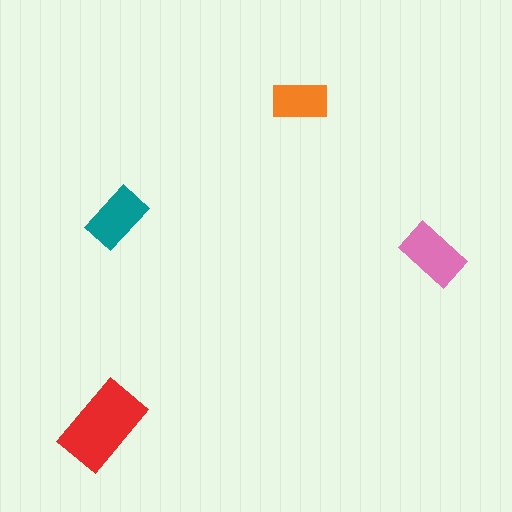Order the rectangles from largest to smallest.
the red one, the pink one, the teal one, the orange one.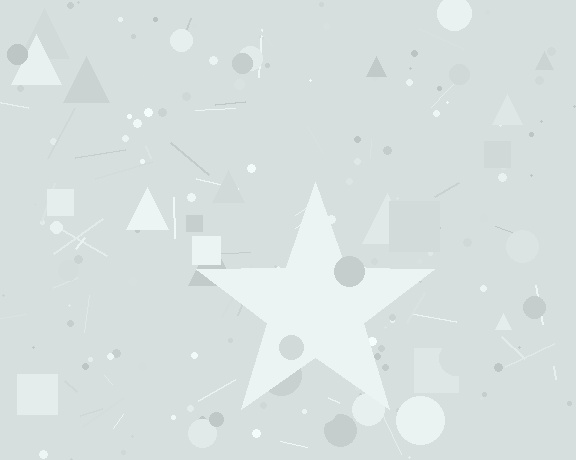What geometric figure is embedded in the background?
A star is embedded in the background.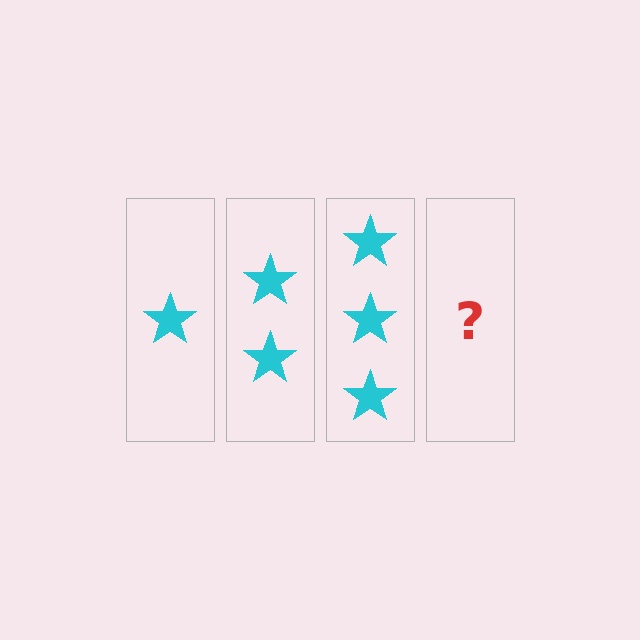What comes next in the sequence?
The next element should be 4 stars.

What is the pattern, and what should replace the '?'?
The pattern is that each step adds one more star. The '?' should be 4 stars.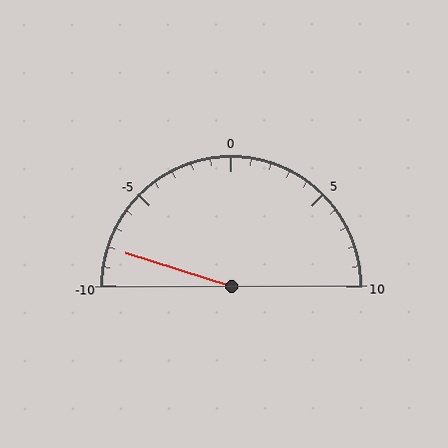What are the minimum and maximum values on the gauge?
The gauge ranges from -10 to 10.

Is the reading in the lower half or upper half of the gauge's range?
The reading is in the lower half of the range (-10 to 10).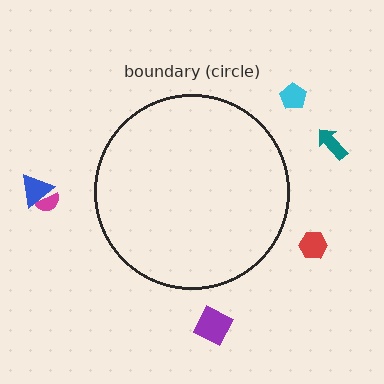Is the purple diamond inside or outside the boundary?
Outside.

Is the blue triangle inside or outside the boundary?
Outside.